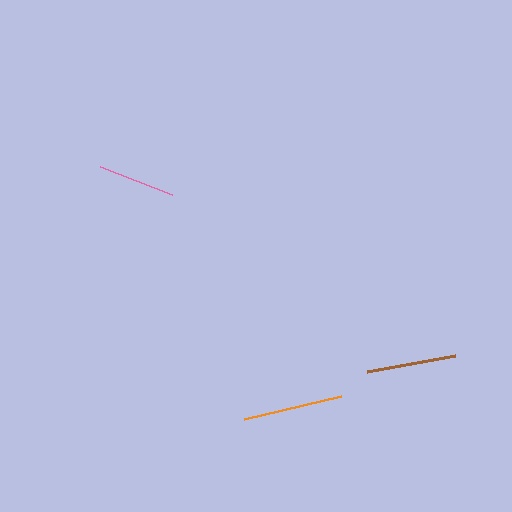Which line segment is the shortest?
The pink line is the shortest at approximately 77 pixels.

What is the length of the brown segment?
The brown segment is approximately 90 pixels long.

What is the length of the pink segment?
The pink segment is approximately 77 pixels long.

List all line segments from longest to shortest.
From longest to shortest: orange, brown, pink.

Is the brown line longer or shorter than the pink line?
The brown line is longer than the pink line.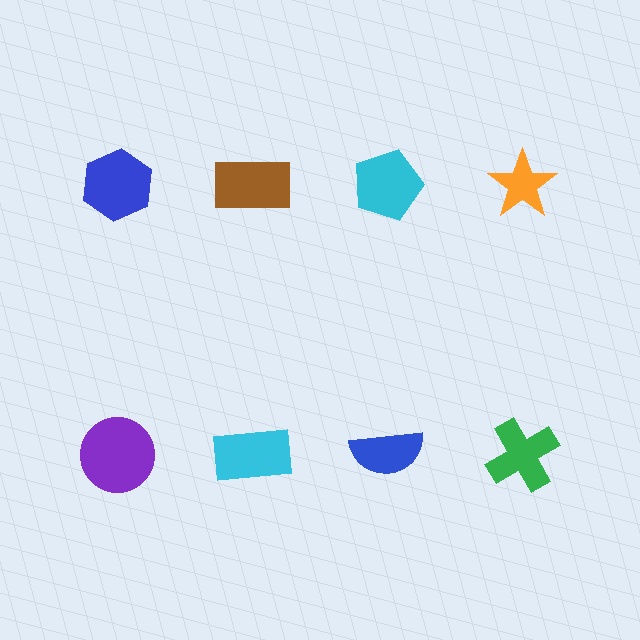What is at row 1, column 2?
A brown rectangle.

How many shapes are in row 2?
4 shapes.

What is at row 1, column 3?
A cyan pentagon.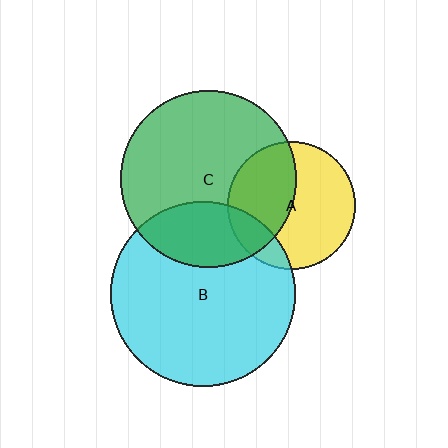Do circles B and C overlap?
Yes.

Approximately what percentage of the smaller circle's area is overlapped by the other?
Approximately 25%.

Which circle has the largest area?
Circle B (cyan).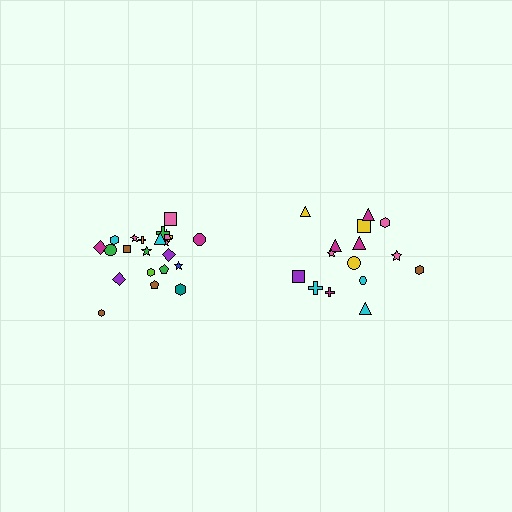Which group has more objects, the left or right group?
The left group.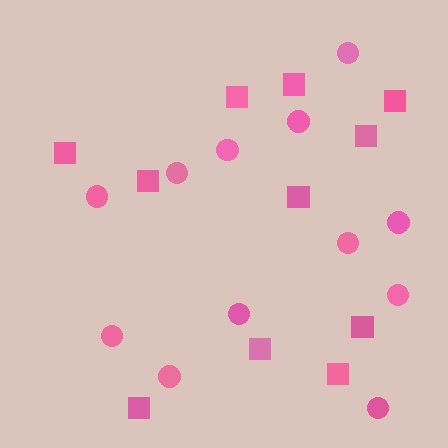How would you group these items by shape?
There are 2 groups: one group of circles (12) and one group of squares (11).